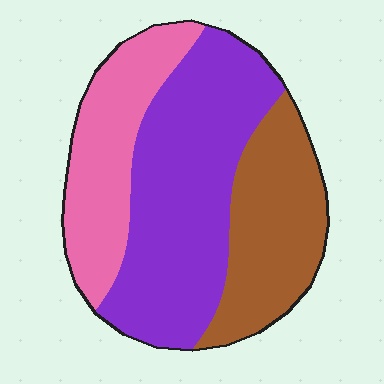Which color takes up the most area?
Purple, at roughly 45%.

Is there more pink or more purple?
Purple.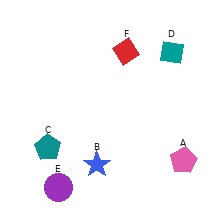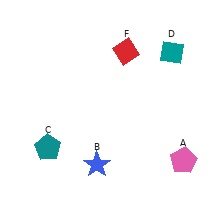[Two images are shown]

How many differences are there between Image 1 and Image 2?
There is 1 difference between the two images.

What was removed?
The purple circle (E) was removed in Image 2.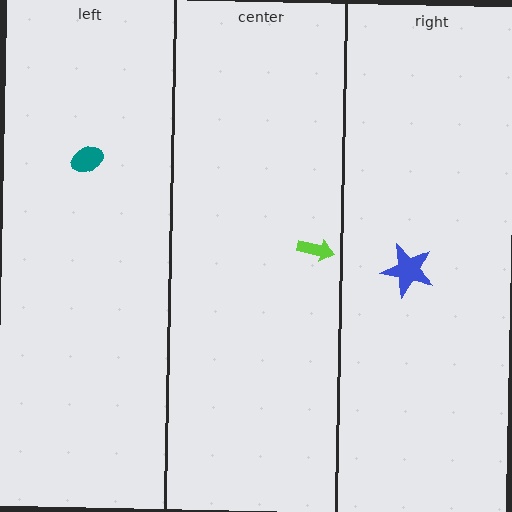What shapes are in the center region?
The lime arrow.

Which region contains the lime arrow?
The center region.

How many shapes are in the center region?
1.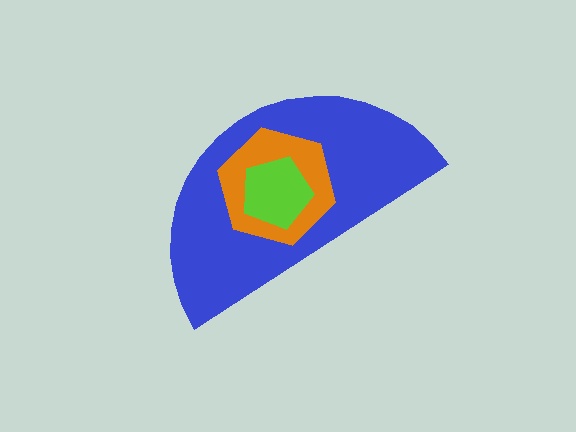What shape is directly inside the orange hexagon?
The lime pentagon.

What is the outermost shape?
The blue semicircle.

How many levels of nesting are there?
3.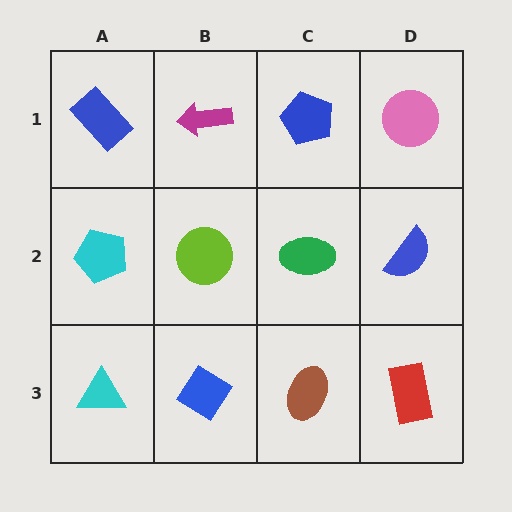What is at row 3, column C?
A brown ellipse.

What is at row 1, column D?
A pink circle.